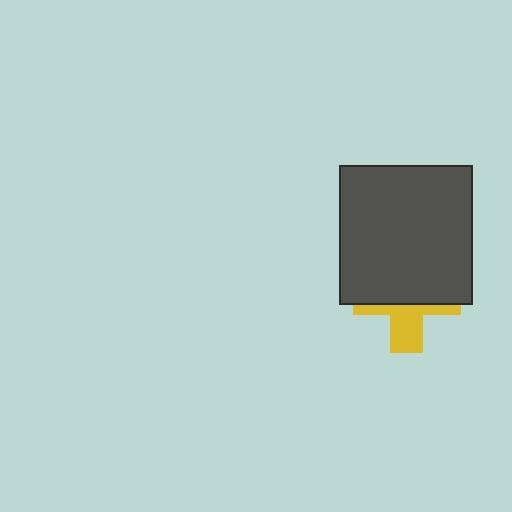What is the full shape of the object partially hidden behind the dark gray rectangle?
The partially hidden object is a yellow cross.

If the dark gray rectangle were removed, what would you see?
You would see the complete yellow cross.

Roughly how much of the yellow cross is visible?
A small part of it is visible (roughly 38%).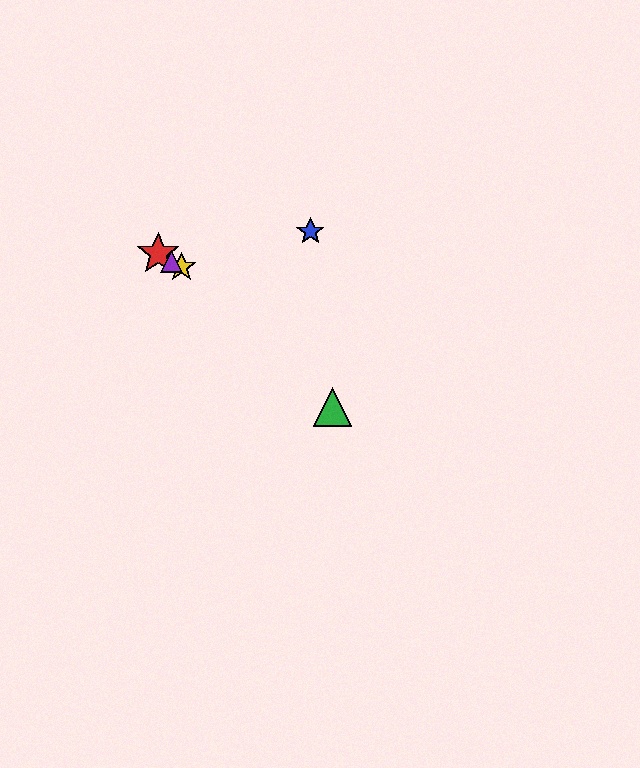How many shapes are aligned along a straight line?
3 shapes (the red star, the yellow star, the purple triangle) are aligned along a straight line.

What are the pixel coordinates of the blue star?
The blue star is at (310, 231).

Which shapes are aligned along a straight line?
The red star, the yellow star, the purple triangle are aligned along a straight line.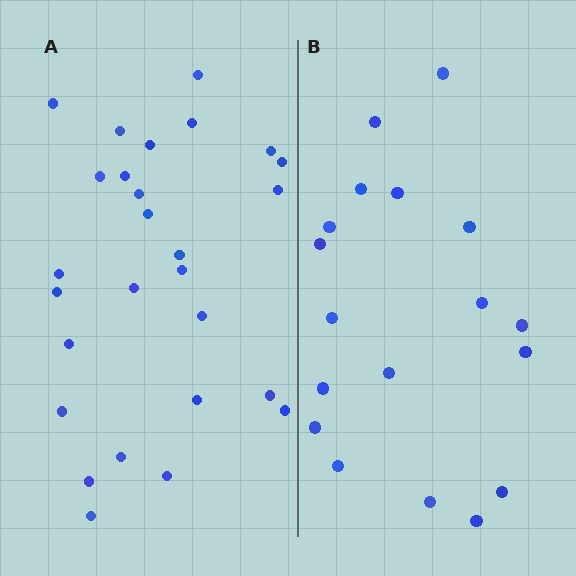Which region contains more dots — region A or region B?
Region A (the left region) has more dots.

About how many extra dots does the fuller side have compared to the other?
Region A has roughly 8 or so more dots than region B.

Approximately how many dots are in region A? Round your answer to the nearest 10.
About 30 dots. (The exact count is 27, which rounds to 30.)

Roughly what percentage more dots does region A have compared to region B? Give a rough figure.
About 50% more.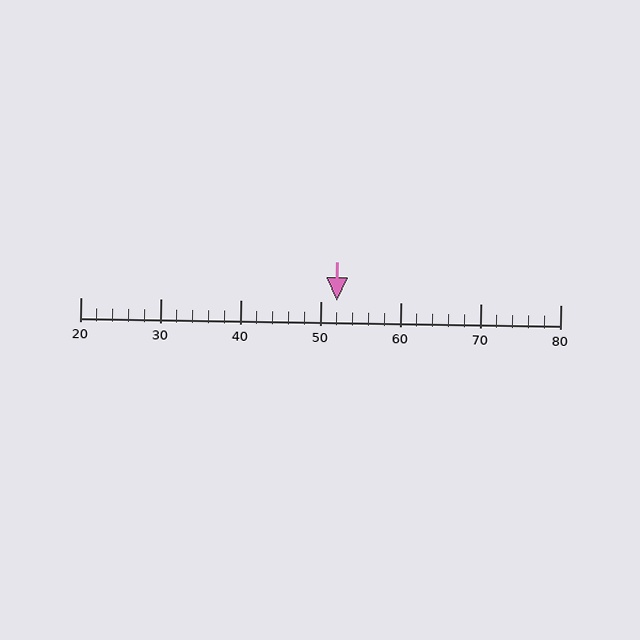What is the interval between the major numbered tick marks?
The major tick marks are spaced 10 units apart.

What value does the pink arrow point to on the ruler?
The pink arrow points to approximately 52.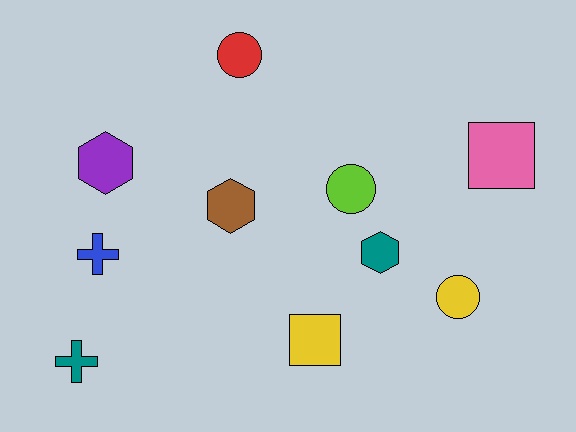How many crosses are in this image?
There are 2 crosses.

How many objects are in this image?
There are 10 objects.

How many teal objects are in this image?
There are 2 teal objects.